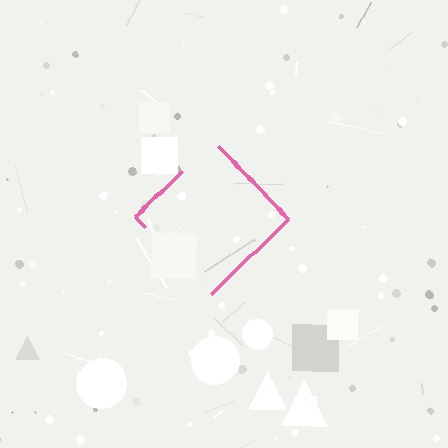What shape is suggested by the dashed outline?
The dashed outline suggests a diamond.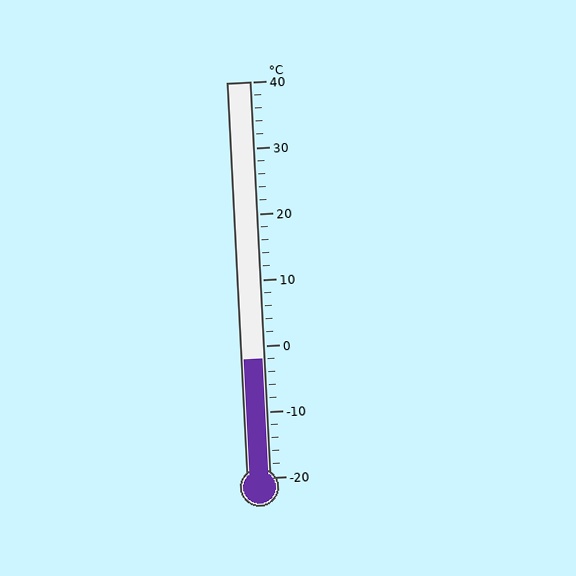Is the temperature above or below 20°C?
The temperature is below 20°C.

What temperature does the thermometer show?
The thermometer shows approximately -2°C.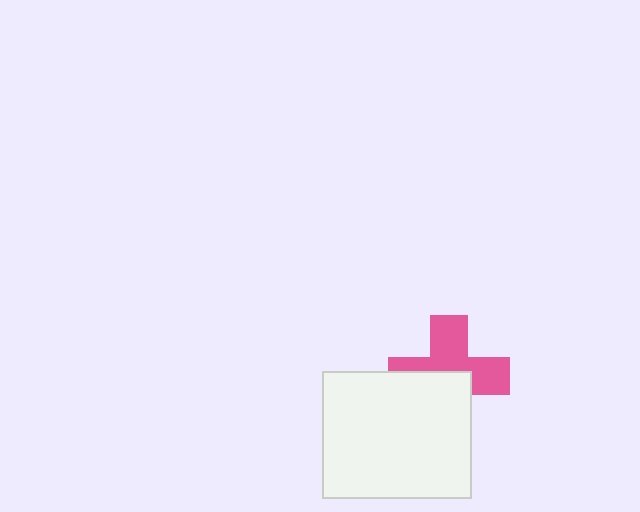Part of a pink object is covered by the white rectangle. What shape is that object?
It is a cross.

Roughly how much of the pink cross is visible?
About half of it is visible (roughly 54%).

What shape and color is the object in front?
The object in front is a white rectangle.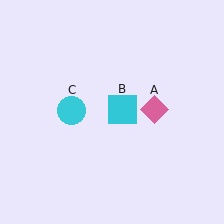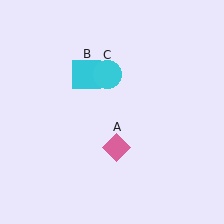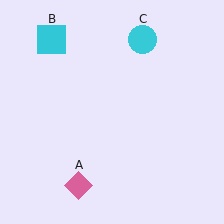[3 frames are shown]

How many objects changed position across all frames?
3 objects changed position: pink diamond (object A), cyan square (object B), cyan circle (object C).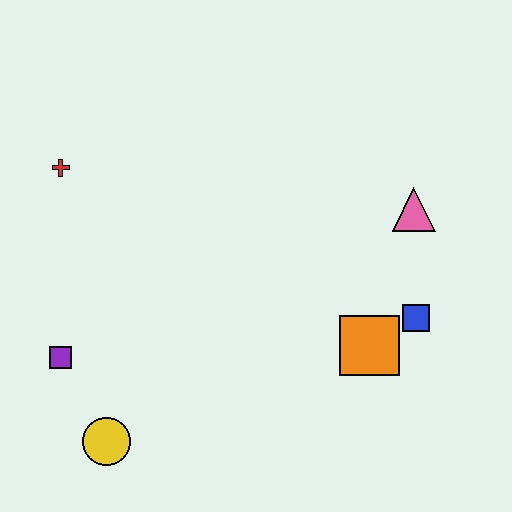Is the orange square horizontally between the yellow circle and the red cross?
No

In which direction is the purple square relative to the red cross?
The purple square is below the red cross.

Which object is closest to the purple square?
The yellow circle is closest to the purple square.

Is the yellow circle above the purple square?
No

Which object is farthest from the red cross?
The blue square is farthest from the red cross.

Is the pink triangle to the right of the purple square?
Yes